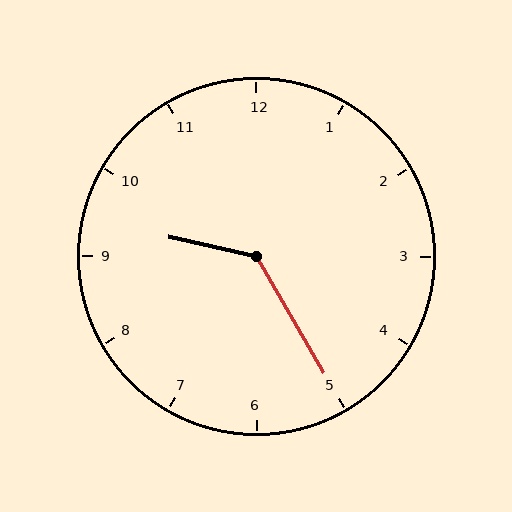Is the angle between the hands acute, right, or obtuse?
It is obtuse.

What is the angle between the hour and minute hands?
Approximately 132 degrees.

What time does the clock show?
9:25.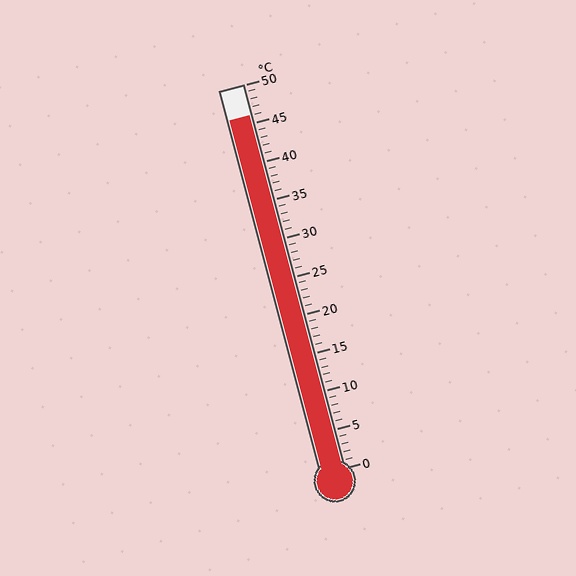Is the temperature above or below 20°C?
The temperature is above 20°C.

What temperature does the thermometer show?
The thermometer shows approximately 46°C.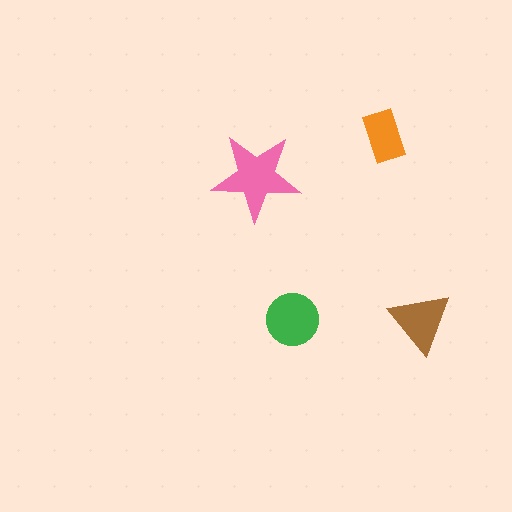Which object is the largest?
The pink star.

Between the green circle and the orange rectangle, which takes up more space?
The green circle.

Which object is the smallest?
The orange rectangle.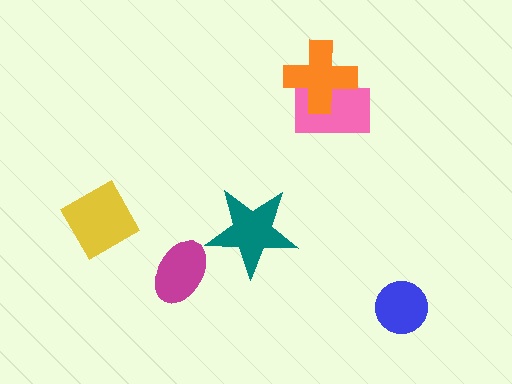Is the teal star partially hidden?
No, no other shape covers it.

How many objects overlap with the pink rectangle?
1 object overlaps with the pink rectangle.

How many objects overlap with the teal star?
0 objects overlap with the teal star.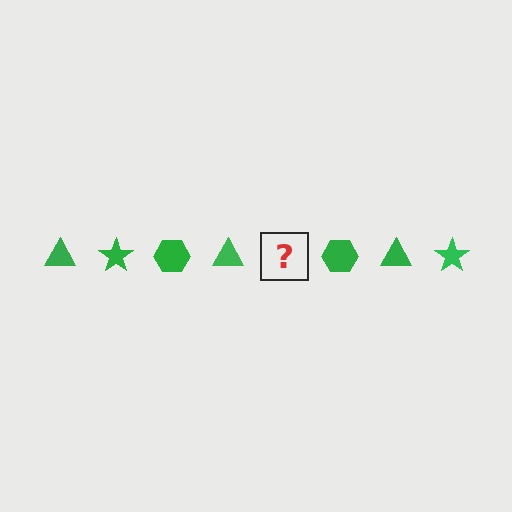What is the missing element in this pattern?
The missing element is a green star.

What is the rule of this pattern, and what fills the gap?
The rule is that the pattern cycles through triangle, star, hexagon shapes in green. The gap should be filled with a green star.